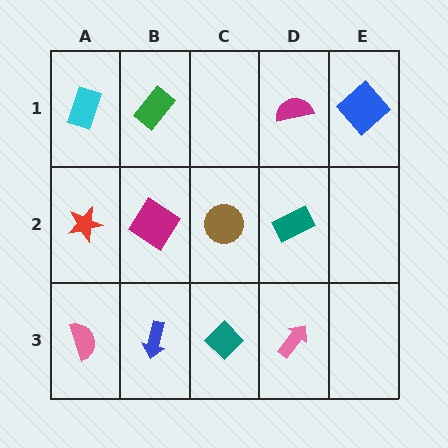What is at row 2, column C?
A brown circle.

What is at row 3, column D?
A pink arrow.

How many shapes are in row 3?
4 shapes.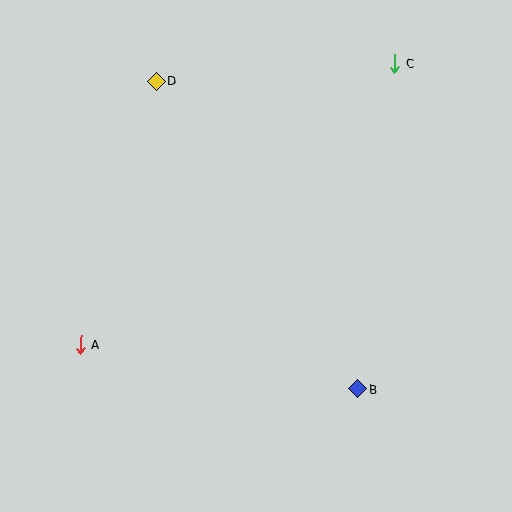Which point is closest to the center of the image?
Point B at (358, 389) is closest to the center.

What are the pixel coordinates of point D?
Point D is at (156, 81).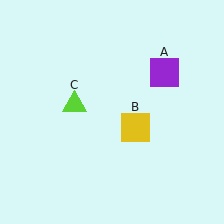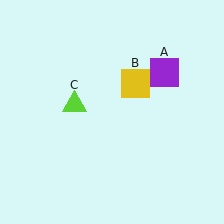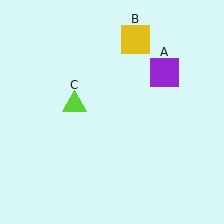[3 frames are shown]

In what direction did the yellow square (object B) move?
The yellow square (object B) moved up.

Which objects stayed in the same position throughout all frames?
Purple square (object A) and lime triangle (object C) remained stationary.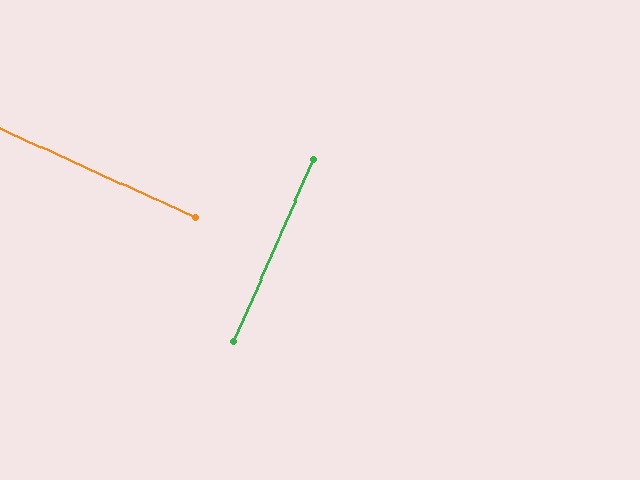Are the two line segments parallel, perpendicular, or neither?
Perpendicular — they meet at approximately 90°.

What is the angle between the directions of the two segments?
Approximately 90 degrees.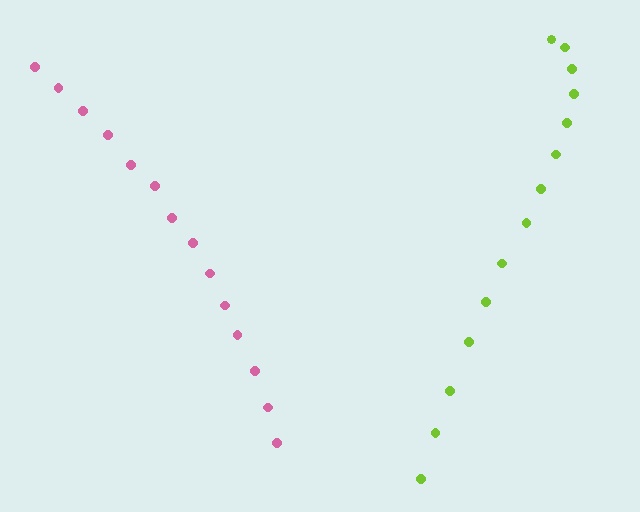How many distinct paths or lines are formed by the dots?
There are 2 distinct paths.